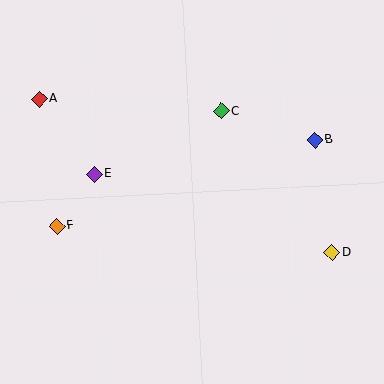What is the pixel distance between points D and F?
The distance between D and F is 277 pixels.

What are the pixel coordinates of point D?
Point D is at (332, 253).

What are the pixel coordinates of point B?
Point B is at (315, 140).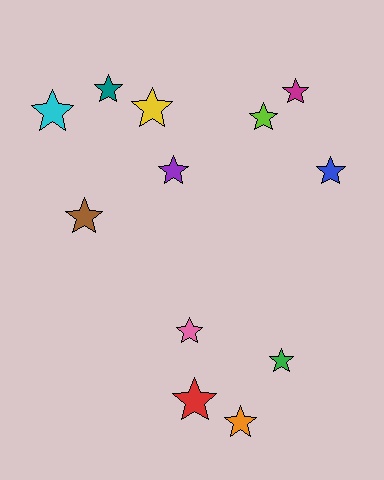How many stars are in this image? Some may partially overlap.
There are 12 stars.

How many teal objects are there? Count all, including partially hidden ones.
There is 1 teal object.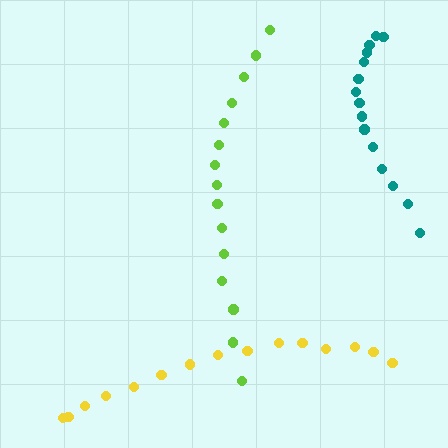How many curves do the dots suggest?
There are 3 distinct paths.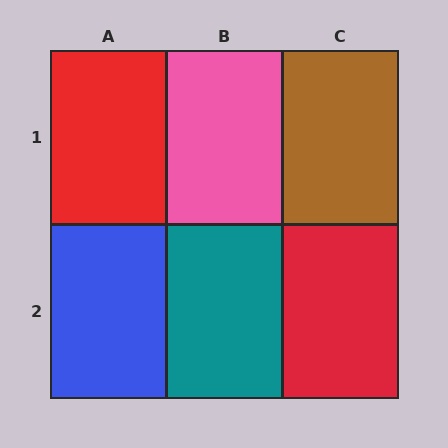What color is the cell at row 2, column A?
Blue.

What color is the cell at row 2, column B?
Teal.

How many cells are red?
2 cells are red.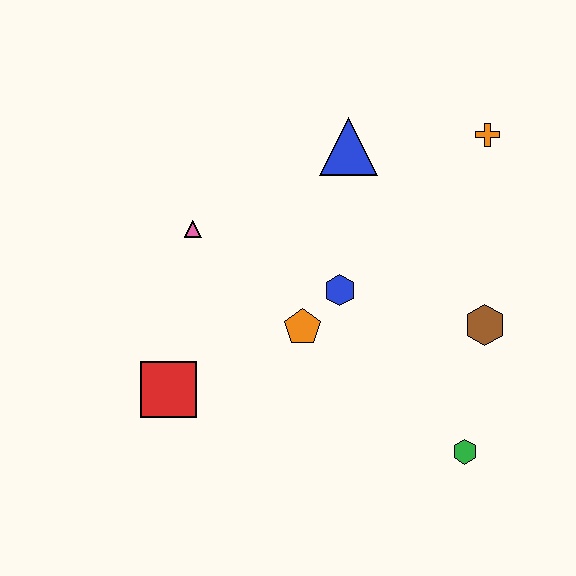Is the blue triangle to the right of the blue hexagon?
Yes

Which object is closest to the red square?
The orange pentagon is closest to the red square.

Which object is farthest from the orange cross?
The red square is farthest from the orange cross.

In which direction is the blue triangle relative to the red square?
The blue triangle is above the red square.